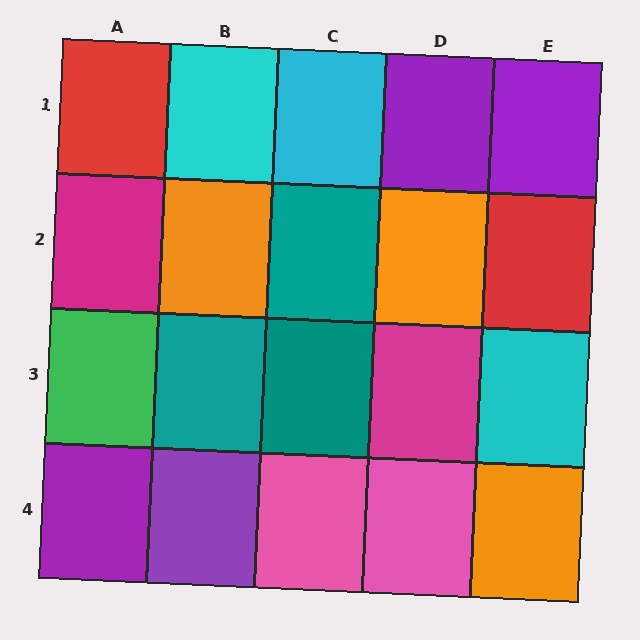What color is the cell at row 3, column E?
Cyan.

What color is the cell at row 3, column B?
Teal.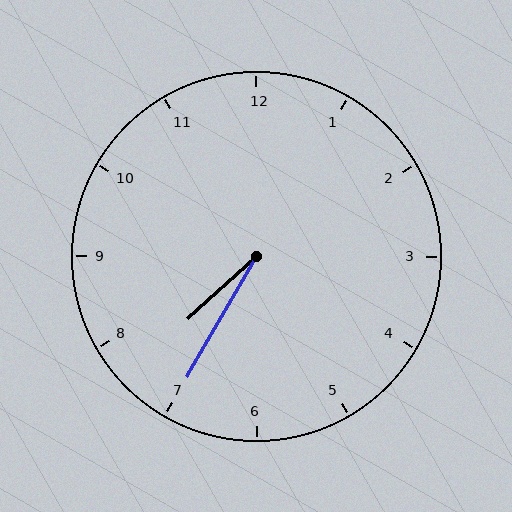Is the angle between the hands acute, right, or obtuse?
It is acute.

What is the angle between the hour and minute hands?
Approximately 18 degrees.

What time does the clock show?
7:35.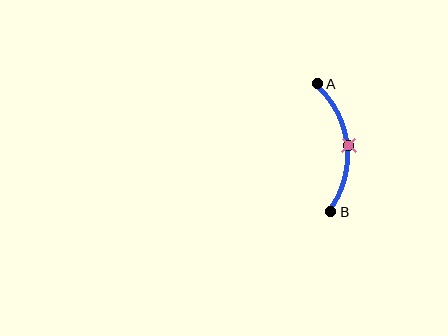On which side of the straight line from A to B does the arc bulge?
The arc bulges to the right of the straight line connecting A and B.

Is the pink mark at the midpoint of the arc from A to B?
Yes. The pink mark lies on the arc at equal arc-length from both A and B — it is the arc midpoint.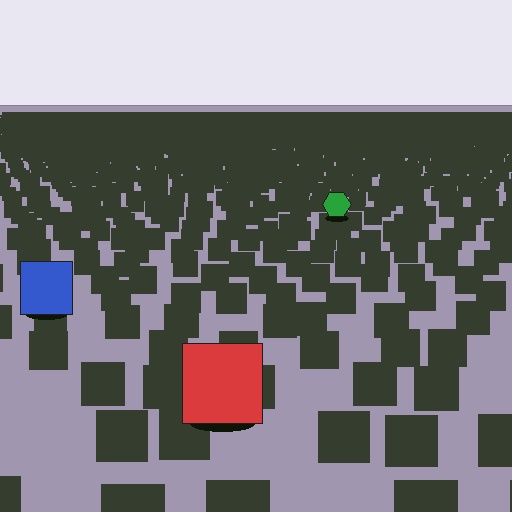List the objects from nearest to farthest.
From nearest to farthest: the red square, the blue square, the green hexagon.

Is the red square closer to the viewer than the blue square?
Yes. The red square is closer — you can tell from the texture gradient: the ground texture is coarser near it.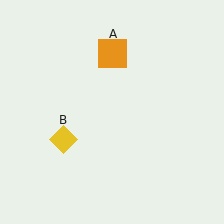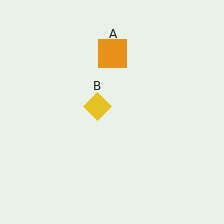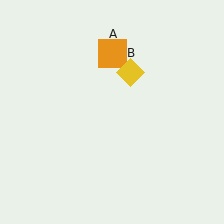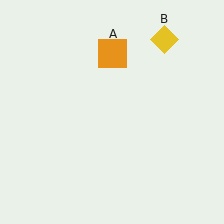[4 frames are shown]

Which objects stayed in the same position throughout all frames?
Orange square (object A) remained stationary.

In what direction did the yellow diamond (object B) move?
The yellow diamond (object B) moved up and to the right.